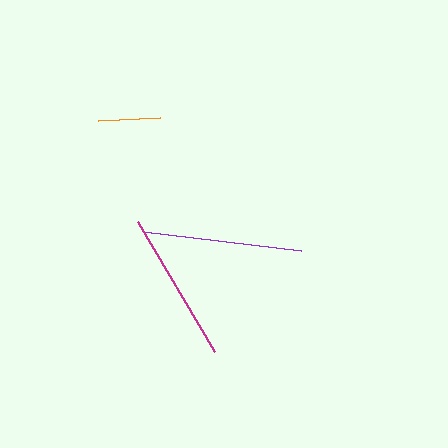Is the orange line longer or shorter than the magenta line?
The magenta line is longer than the orange line.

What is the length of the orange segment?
The orange segment is approximately 62 pixels long.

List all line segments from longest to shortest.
From longest to shortest: purple, magenta, orange.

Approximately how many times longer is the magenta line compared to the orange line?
The magenta line is approximately 2.4 times the length of the orange line.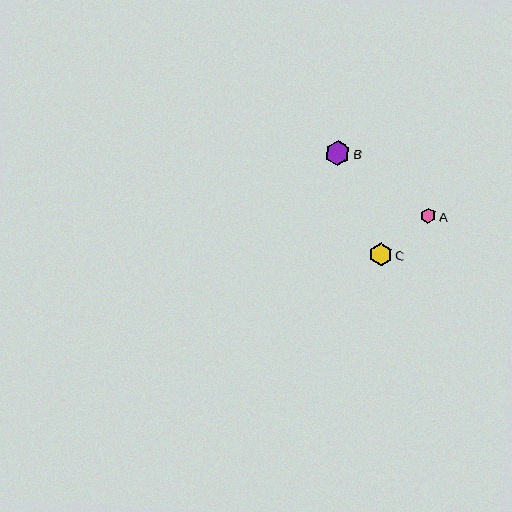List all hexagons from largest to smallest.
From largest to smallest: B, C, A.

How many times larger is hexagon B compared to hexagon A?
Hexagon B is approximately 1.6 times the size of hexagon A.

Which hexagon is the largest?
Hexagon B is the largest with a size of approximately 25 pixels.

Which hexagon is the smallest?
Hexagon A is the smallest with a size of approximately 15 pixels.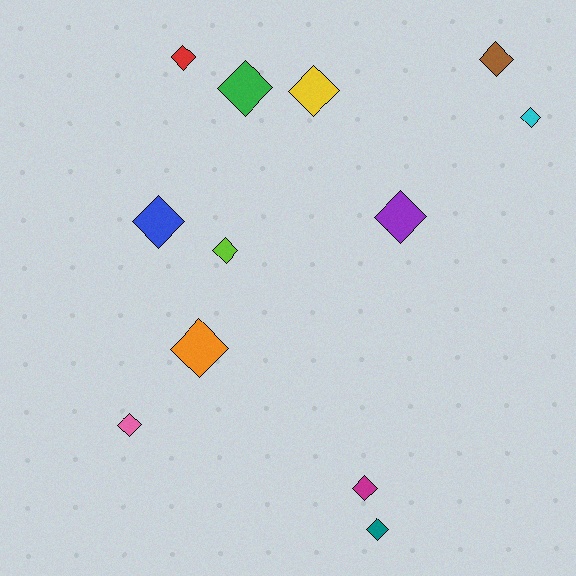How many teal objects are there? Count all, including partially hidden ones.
There is 1 teal object.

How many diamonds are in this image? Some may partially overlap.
There are 12 diamonds.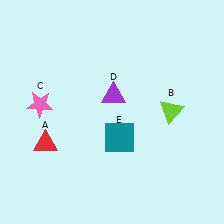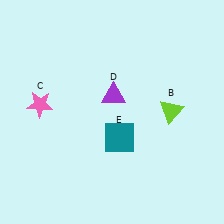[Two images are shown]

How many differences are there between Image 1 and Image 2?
There is 1 difference between the two images.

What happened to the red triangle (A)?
The red triangle (A) was removed in Image 2. It was in the bottom-left area of Image 1.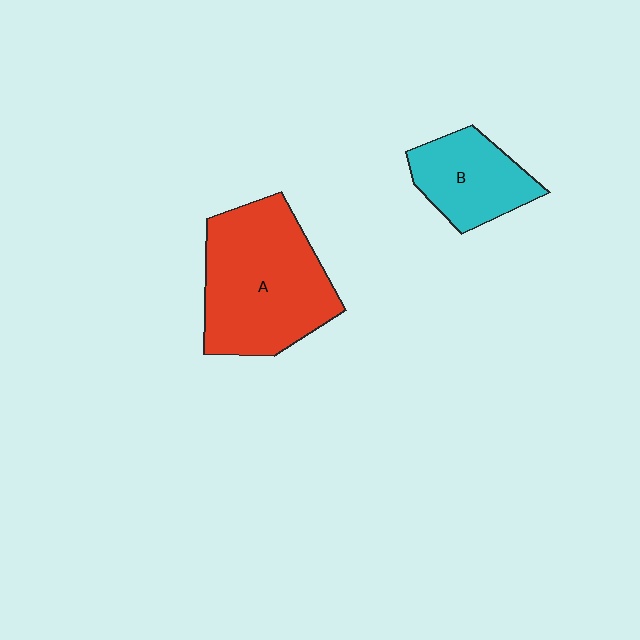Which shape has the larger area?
Shape A (red).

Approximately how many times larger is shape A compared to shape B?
Approximately 1.9 times.